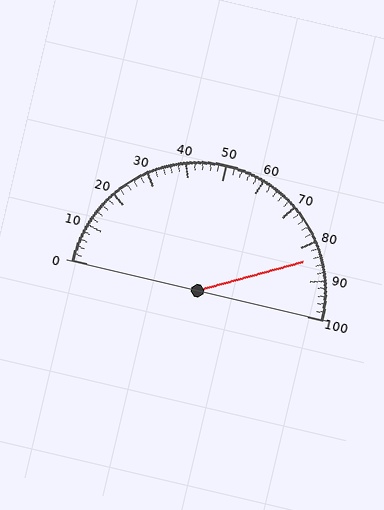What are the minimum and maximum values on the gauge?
The gauge ranges from 0 to 100.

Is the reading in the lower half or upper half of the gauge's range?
The reading is in the upper half of the range (0 to 100).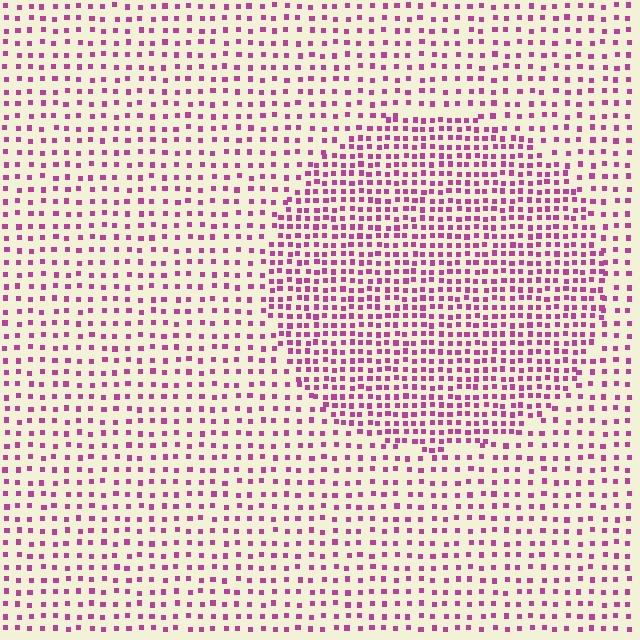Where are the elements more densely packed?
The elements are more densely packed inside the circle boundary.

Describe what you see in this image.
The image contains small magenta elements arranged at two different densities. A circle-shaped region is visible where the elements are more densely packed than the surrounding area.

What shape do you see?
I see a circle.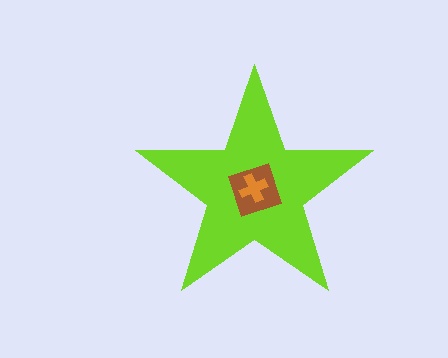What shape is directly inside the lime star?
The brown diamond.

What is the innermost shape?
The orange cross.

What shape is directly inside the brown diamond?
The orange cross.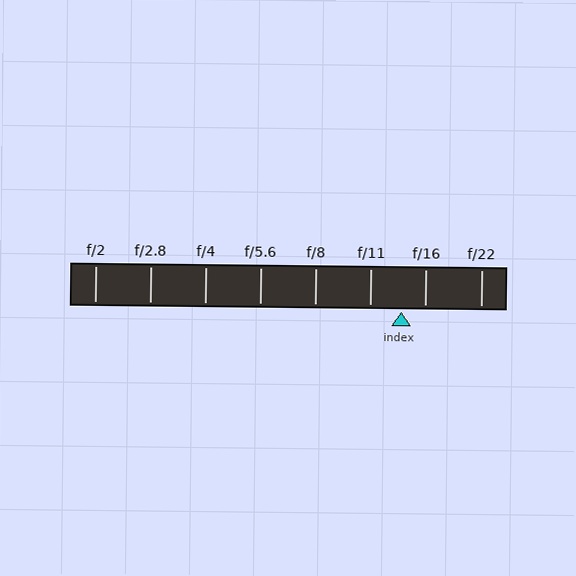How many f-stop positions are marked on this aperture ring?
There are 8 f-stop positions marked.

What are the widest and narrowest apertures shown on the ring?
The widest aperture shown is f/2 and the narrowest is f/22.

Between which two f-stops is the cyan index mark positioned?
The index mark is between f/11 and f/16.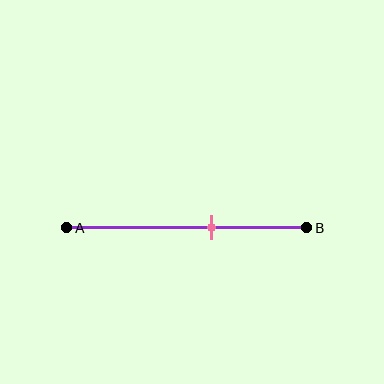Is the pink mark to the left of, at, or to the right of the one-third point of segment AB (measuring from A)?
The pink mark is to the right of the one-third point of segment AB.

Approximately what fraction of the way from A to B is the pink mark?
The pink mark is approximately 60% of the way from A to B.